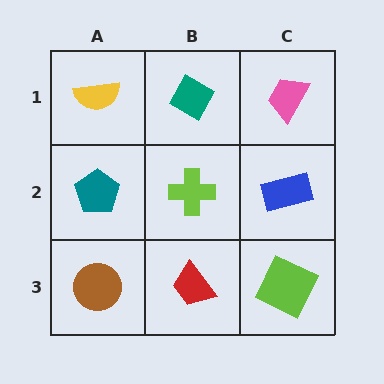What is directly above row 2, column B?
A teal diamond.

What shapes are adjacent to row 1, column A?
A teal pentagon (row 2, column A), a teal diamond (row 1, column B).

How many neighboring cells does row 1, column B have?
3.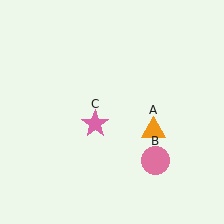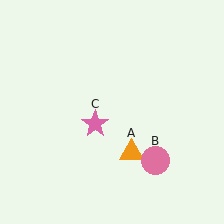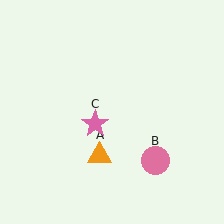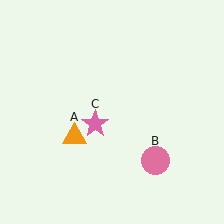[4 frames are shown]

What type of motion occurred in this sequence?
The orange triangle (object A) rotated clockwise around the center of the scene.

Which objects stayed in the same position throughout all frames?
Pink circle (object B) and pink star (object C) remained stationary.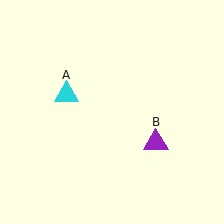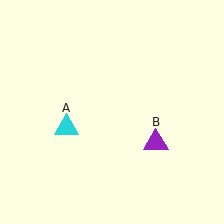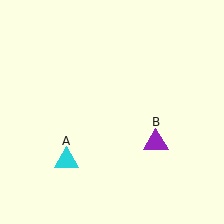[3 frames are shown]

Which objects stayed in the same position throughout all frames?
Purple triangle (object B) remained stationary.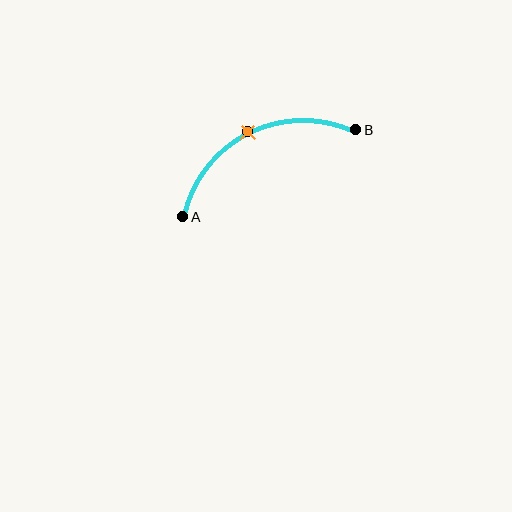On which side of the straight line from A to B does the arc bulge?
The arc bulges above the straight line connecting A and B.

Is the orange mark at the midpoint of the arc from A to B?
Yes. The orange mark lies on the arc at equal arc-length from both A and B — it is the arc midpoint.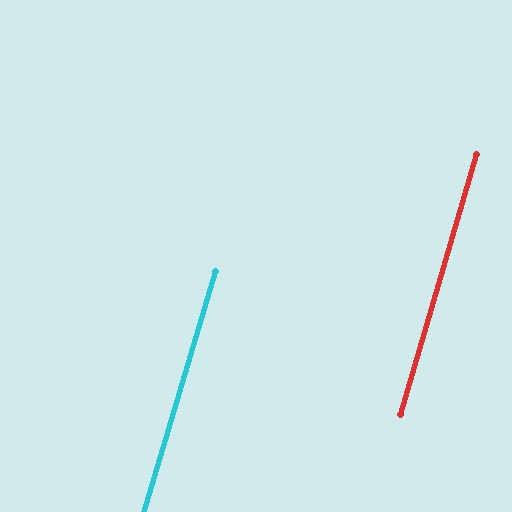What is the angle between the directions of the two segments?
Approximately 0 degrees.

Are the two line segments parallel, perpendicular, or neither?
Parallel — their directions differ by only 0.3°.